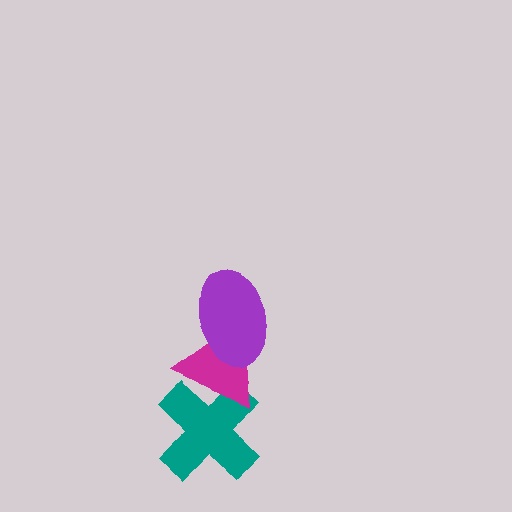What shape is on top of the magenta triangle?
The purple ellipse is on top of the magenta triangle.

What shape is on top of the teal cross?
The magenta triangle is on top of the teal cross.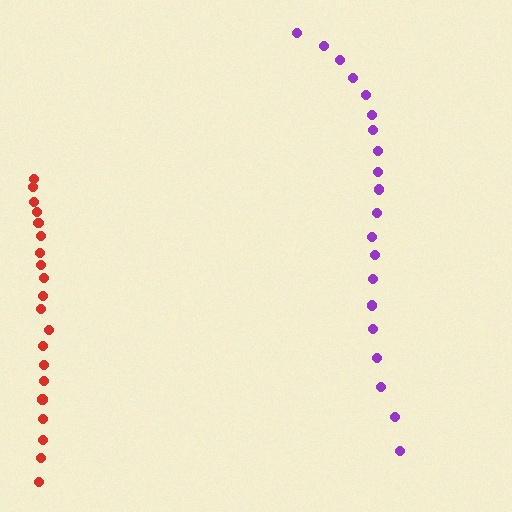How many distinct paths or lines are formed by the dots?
There are 2 distinct paths.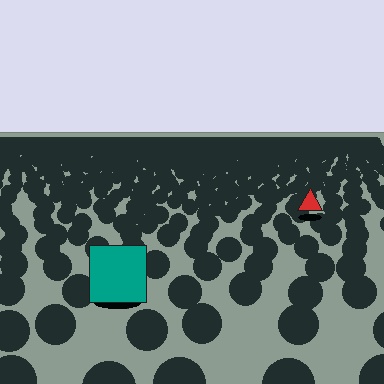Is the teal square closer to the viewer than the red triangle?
Yes. The teal square is closer — you can tell from the texture gradient: the ground texture is coarser near it.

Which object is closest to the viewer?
The teal square is closest. The texture marks near it are larger and more spread out.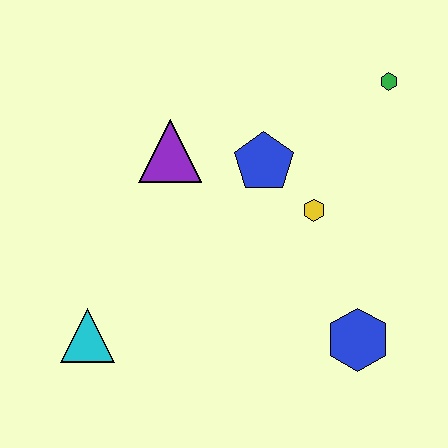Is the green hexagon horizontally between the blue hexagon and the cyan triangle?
No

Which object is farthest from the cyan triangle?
The green hexagon is farthest from the cyan triangle.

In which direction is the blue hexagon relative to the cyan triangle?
The blue hexagon is to the right of the cyan triangle.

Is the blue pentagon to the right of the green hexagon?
No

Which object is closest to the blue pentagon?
The yellow hexagon is closest to the blue pentagon.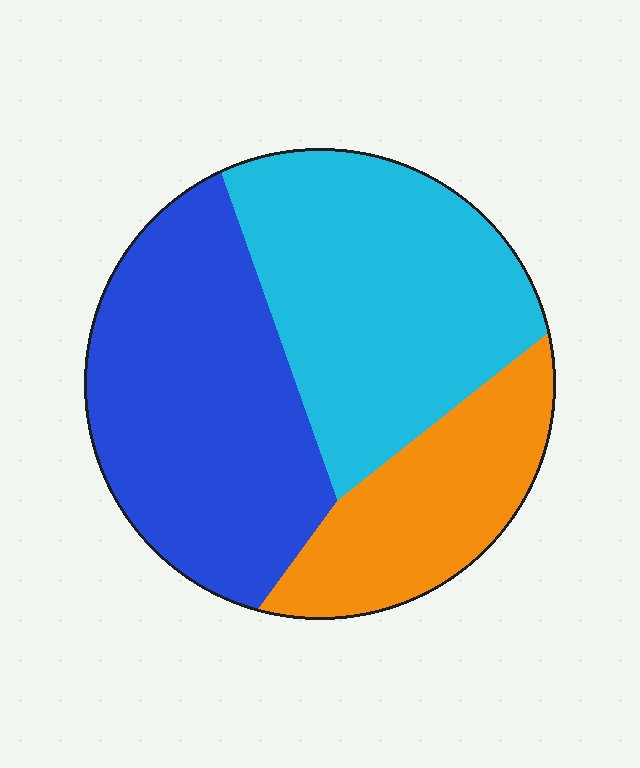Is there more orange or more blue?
Blue.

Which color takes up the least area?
Orange, at roughly 20%.